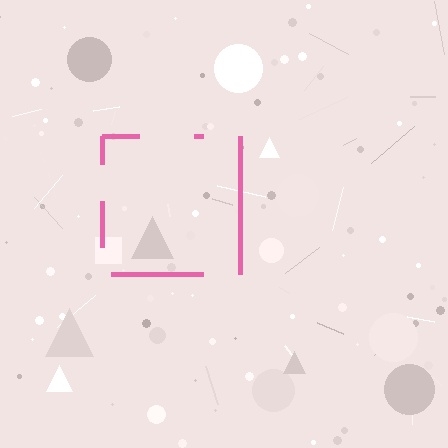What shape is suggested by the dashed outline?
The dashed outline suggests a square.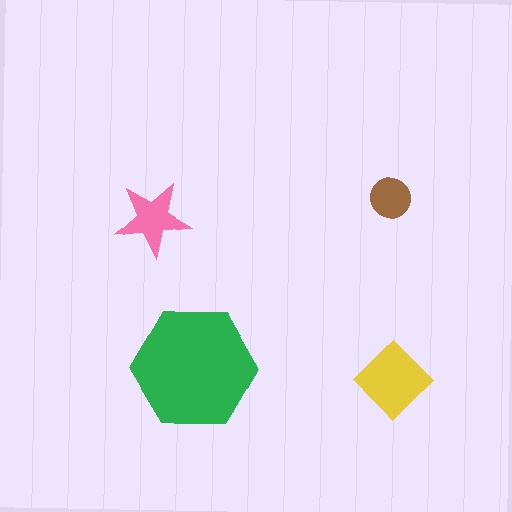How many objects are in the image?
There are 4 objects in the image.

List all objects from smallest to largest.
The brown circle, the pink star, the yellow diamond, the green hexagon.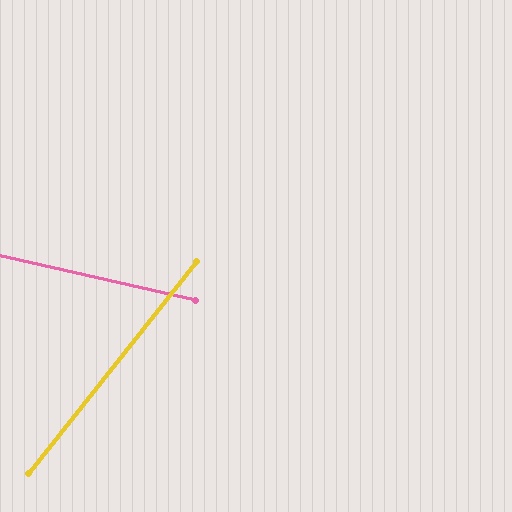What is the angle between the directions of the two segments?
Approximately 64 degrees.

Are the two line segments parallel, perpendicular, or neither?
Neither parallel nor perpendicular — they differ by about 64°.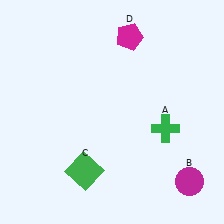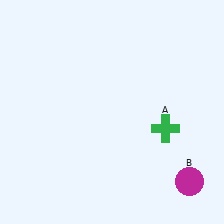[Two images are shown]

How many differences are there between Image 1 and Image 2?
There are 2 differences between the two images.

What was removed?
The green square (C), the magenta pentagon (D) were removed in Image 2.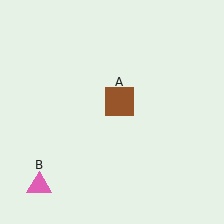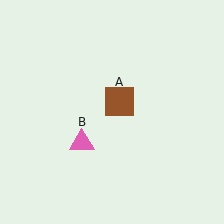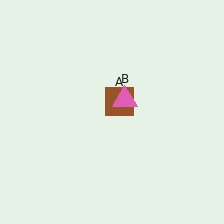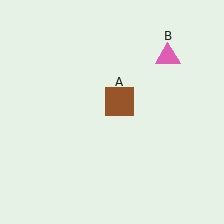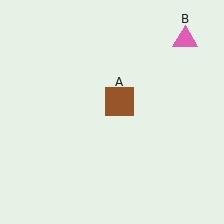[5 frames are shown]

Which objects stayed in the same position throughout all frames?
Brown square (object A) remained stationary.